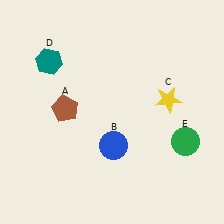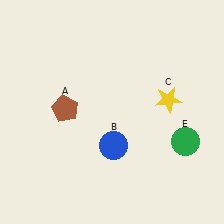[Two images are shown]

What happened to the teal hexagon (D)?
The teal hexagon (D) was removed in Image 2. It was in the top-left area of Image 1.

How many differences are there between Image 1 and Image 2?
There is 1 difference between the two images.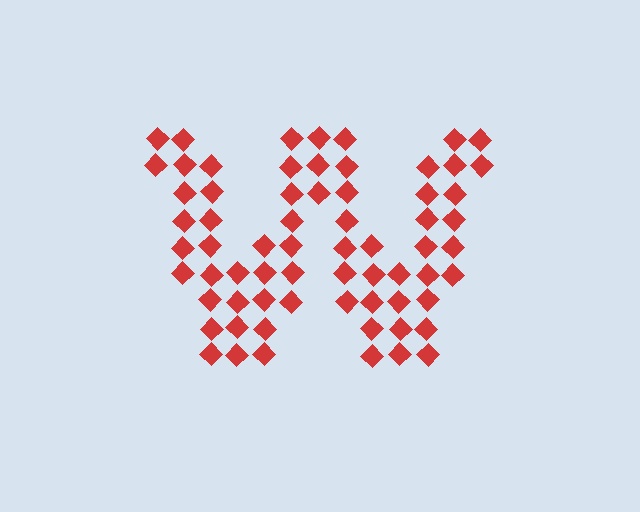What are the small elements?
The small elements are diamonds.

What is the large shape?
The large shape is the letter W.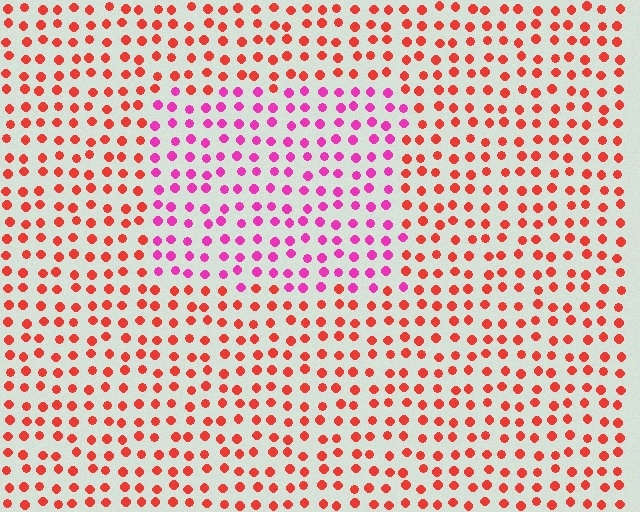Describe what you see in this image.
The image is filled with small red elements in a uniform arrangement. A rectangle-shaped region is visible where the elements are tinted to a slightly different hue, forming a subtle color boundary.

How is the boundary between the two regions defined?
The boundary is defined purely by a slight shift in hue (about 46 degrees). Spacing, size, and orientation are identical on both sides.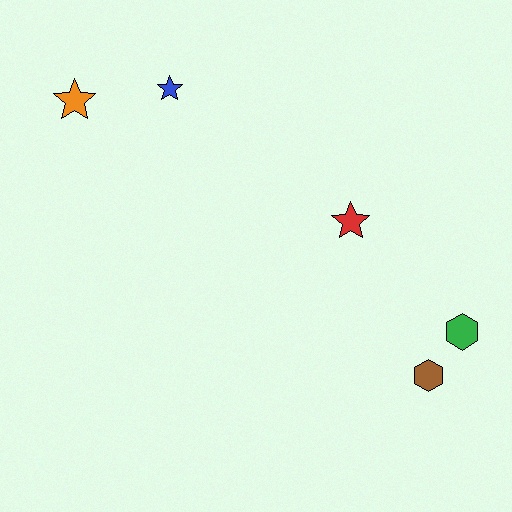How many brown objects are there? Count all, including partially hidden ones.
There is 1 brown object.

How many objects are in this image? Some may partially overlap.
There are 5 objects.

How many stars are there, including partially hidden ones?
There are 3 stars.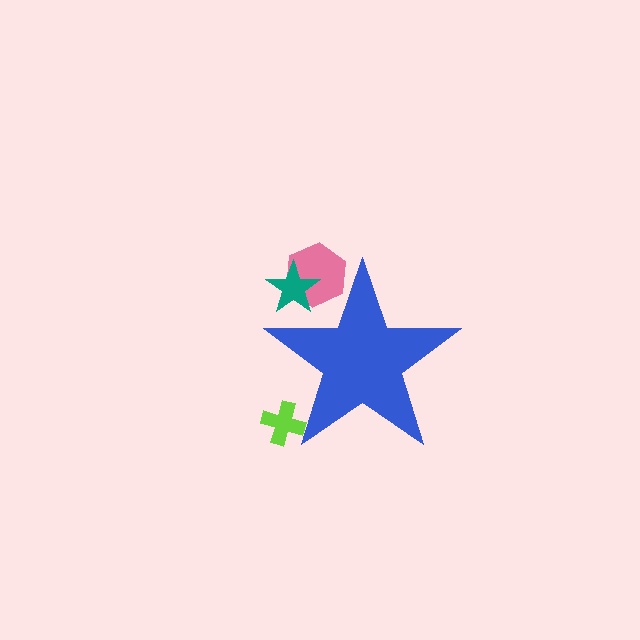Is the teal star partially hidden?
Yes, the teal star is partially hidden behind the blue star.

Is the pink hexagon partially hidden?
Yes, the pink hexagon is partially hidden behind the blue star.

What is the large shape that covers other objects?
A blue star.